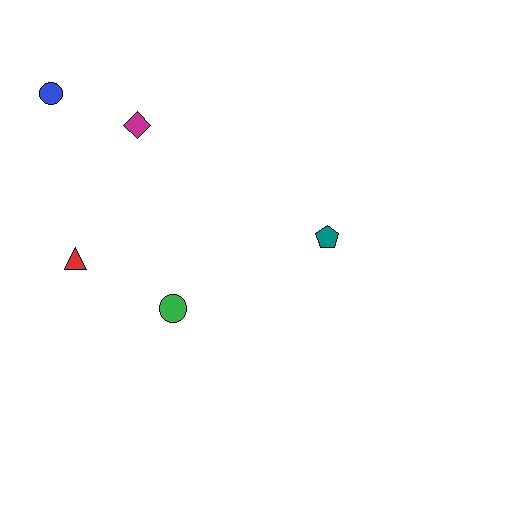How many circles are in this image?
There are 2 circles.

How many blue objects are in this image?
There is 1 blue object.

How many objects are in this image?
There are 5 objects.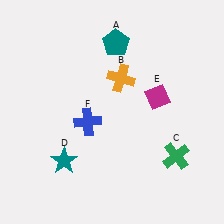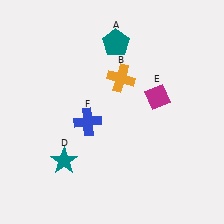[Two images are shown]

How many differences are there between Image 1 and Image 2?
There is 1 difference between the two images.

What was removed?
The green cross (C) was removed in Image 2.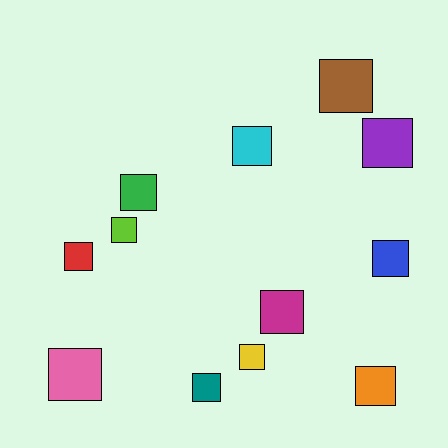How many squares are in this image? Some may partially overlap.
There are 12 squares.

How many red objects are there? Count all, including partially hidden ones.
There is 1 red object.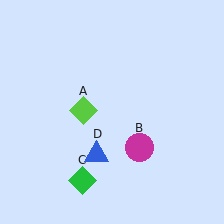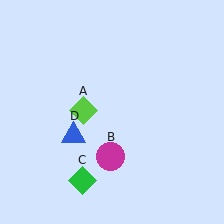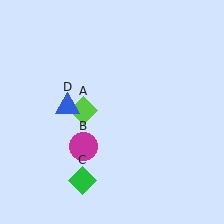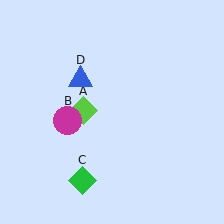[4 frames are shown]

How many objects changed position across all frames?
2 objects changed position: magenta circle (object B), blue triangle (object D).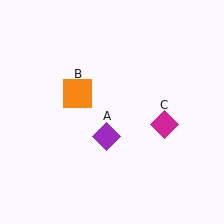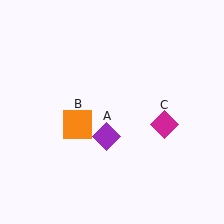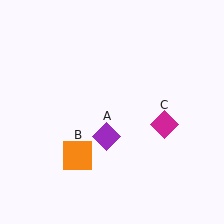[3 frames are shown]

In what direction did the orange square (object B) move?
The orange square (object B) moved down.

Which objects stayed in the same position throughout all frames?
Purple diamond (object A) and magenta diamond (object C) remained stationary.